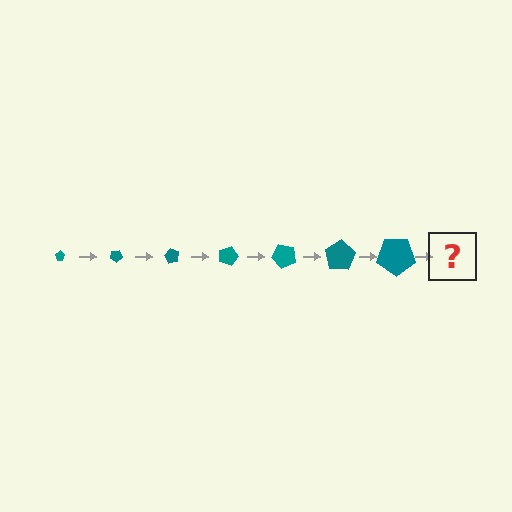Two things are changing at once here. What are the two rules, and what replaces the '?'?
The two rules are that the pentagon grows larger each step and it rotates 30 degrees each step. The '?' should be a pentagon, larger than the previous one and rotated 210 degrees from the start.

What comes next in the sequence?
The next element should be a pentagon, larger than the previous one and rotated 210 degrees from the start.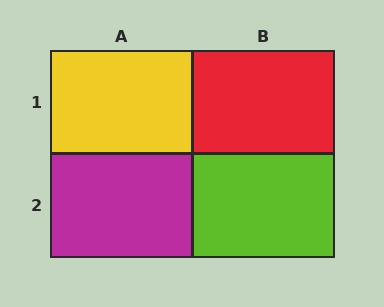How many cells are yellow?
1 cell is yellow.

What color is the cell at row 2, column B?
Lime.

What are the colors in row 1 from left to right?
Yellow, red.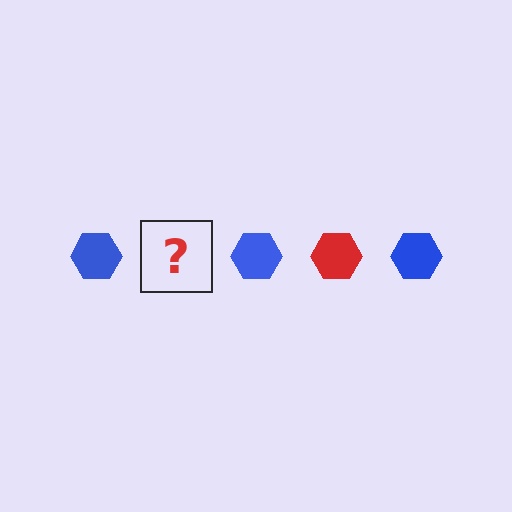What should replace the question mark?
The question mark should be replaced with a red hexagon.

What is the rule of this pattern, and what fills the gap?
The rule is that the pattern cycles through blue, red hexagons. The gap should be filled with a red hexagon.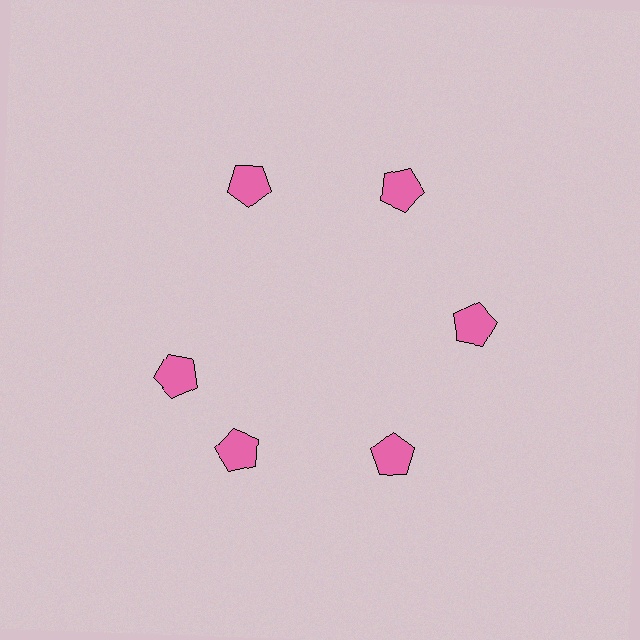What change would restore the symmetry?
The symmetry would be restored by rotating it back into even spacing with its neighbors so that all 6 pentagons sit at equal angles and equal distance from the center.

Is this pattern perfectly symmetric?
No. The 6 pink pentagons are arranged in a ring, but one element near the 9 o'clock position is rotated out of alignment along the ring, breaking the 6-fold rotational symmetry.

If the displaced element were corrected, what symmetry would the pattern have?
It would have 6-fold rotational symmetry — the pattern would map onto itself every 60 degrees.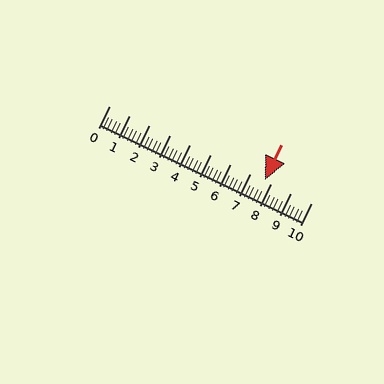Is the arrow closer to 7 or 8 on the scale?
The arrow is closer to 8.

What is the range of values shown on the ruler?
The ruler shows values from 0 to 10.